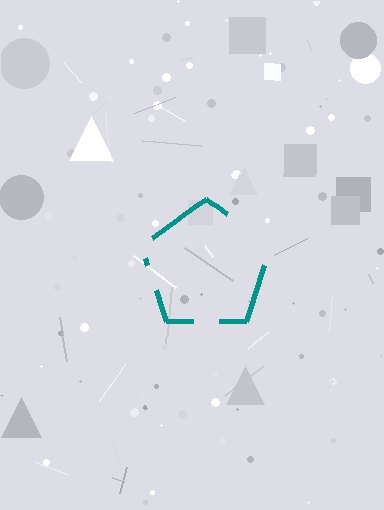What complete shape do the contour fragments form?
The contour fragments form a pentagon.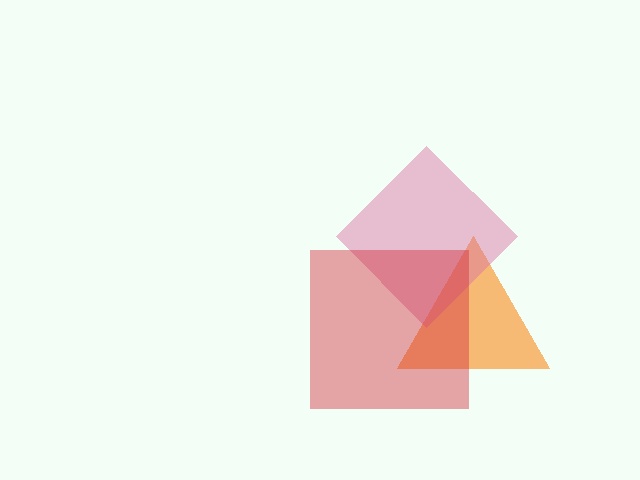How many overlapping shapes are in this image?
There are 3 overlapping shapes in the image.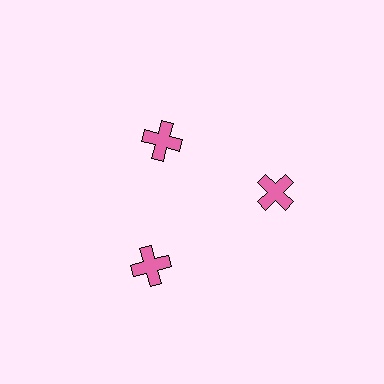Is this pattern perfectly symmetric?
No. The 3 pink crosses are arranged in a ring, but one element near the 11 o'clock position is pulled inward toward the center, breaking the 3-fold rotational symmetry.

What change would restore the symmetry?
The symmetry would be restored by moving it outward, back onto the ring so that all 3 crosses sit at equal angles and equal distance from the center.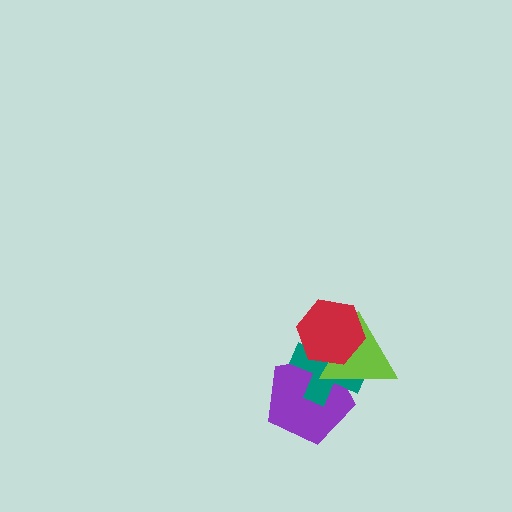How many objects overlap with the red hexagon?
3 objects overlap with the red hexagon.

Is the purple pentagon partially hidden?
Yes, it is partially covered by another shape.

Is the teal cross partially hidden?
Yes, it is partially covered by another shape.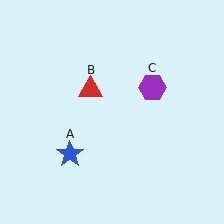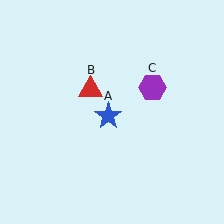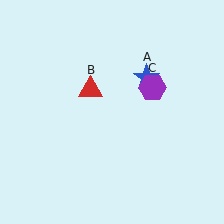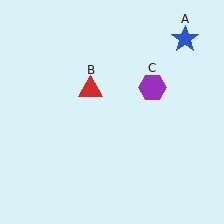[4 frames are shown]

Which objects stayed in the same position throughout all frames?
Red triangle (object B) and purple hexagon (object C) remained stationary.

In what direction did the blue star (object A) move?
The blue star (object A) moved up and to the right.